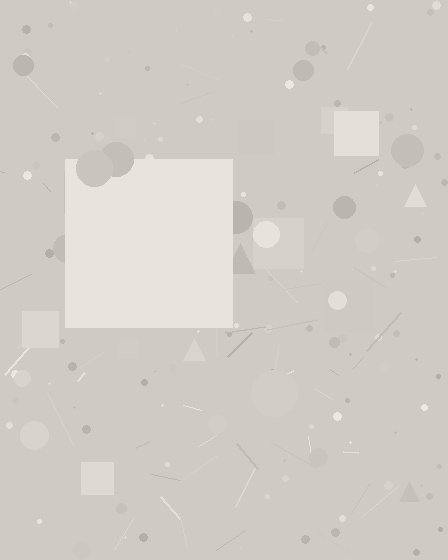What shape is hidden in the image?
A square is hidden in the image.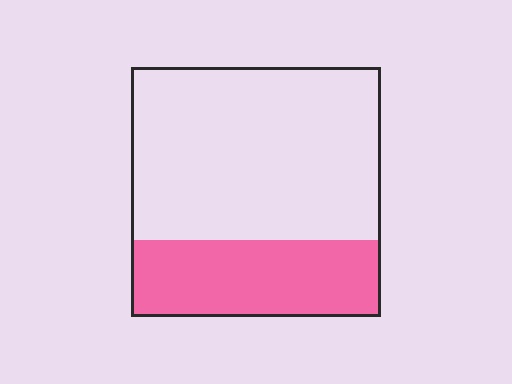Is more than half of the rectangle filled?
No.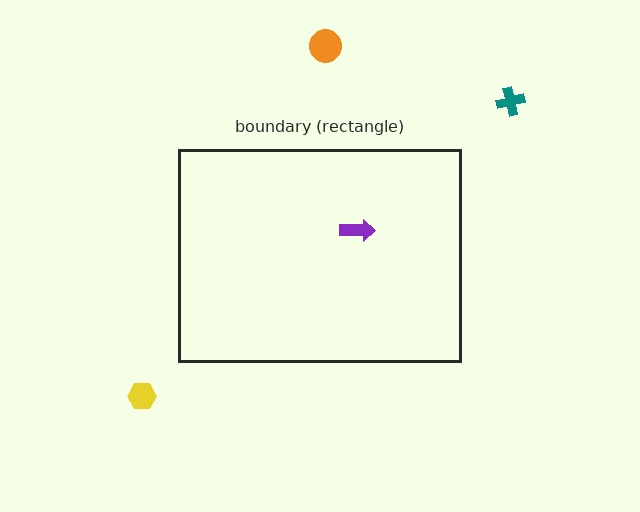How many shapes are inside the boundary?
1 inside, 3 outside.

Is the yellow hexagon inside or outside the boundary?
Outside.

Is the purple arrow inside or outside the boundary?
Inside.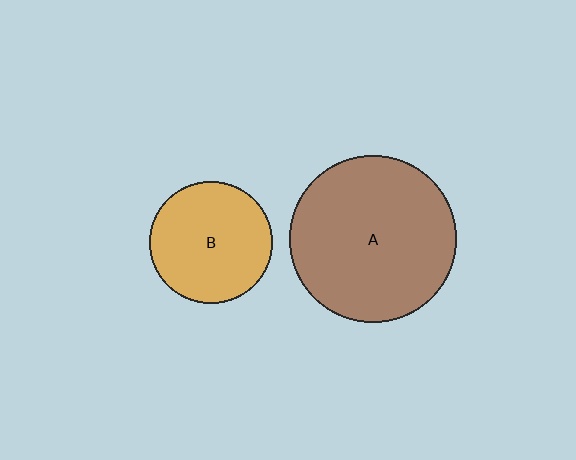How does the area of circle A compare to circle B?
Approximately 1.8 times.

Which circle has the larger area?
Circle A (brown).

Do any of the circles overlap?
No, none of the circles overlap.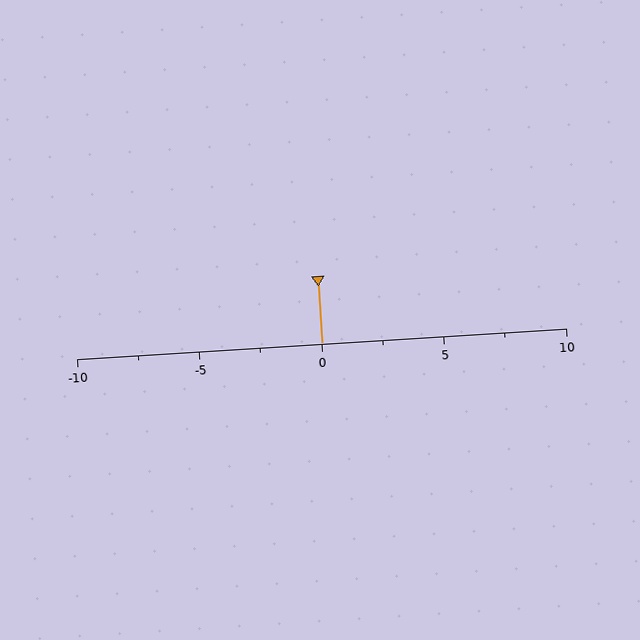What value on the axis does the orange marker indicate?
The marker indicates approximately 0.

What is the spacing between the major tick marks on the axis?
The major ticks are spaced 5 apart.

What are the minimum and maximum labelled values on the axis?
The axis runs from -10 to 10.